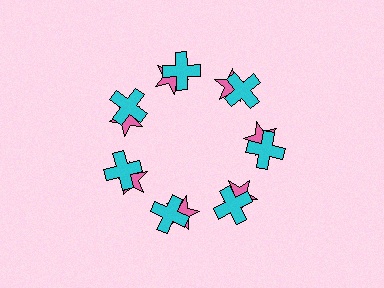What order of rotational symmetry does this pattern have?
This pattern has 7-fold rotational symmetry.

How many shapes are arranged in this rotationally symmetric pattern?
There are 14 shapes, arranged in 7 groups of 2.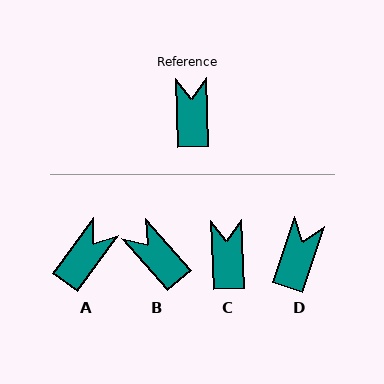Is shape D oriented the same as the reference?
No, it is off by about 21 degrees.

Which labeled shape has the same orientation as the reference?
C.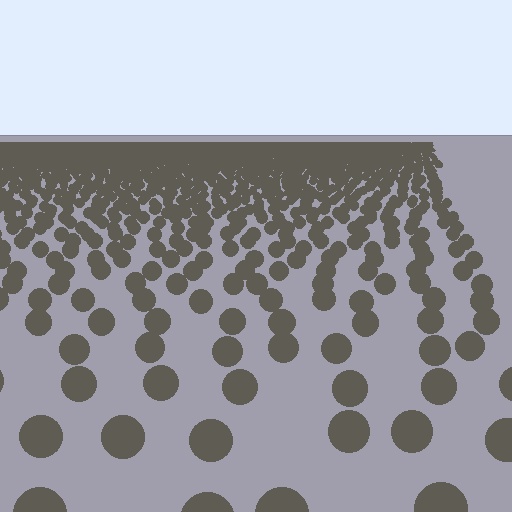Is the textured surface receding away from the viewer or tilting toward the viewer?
The surface is receding away from the viewer. Texture elements get smaller and denser toward the top.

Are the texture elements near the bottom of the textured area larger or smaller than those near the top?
Larger. Near the bottom, elements are closer to the viewer and appear at a bigger on-screen size.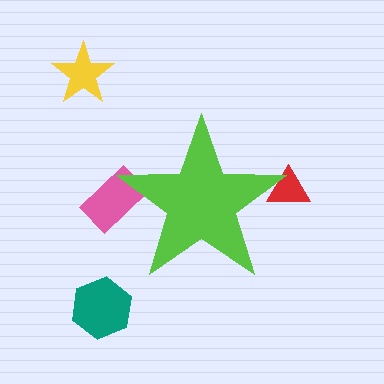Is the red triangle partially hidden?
Yes, the red triangle is partially hidden behind the lime star.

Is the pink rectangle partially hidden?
Yes, the pink rectangle is partially hidden behind the lime star.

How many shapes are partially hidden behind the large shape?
2 shapes are partially hidden.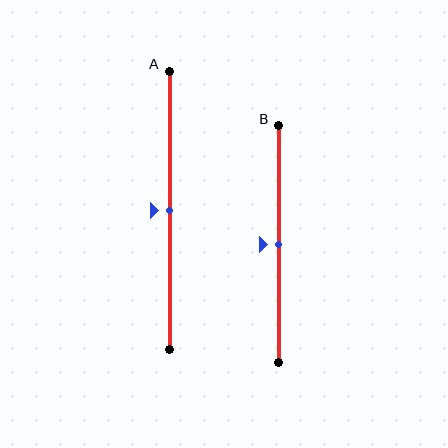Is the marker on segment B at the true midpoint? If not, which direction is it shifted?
Yes, the marker on segment B is at the true midpoint.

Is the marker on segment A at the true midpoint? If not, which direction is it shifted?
Yes, the marker on segment A is at the true midpoint.